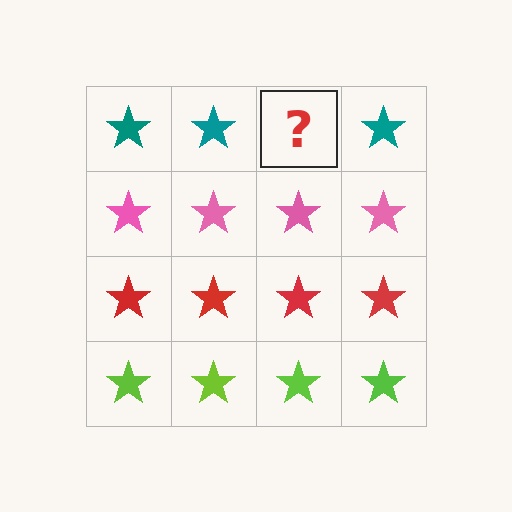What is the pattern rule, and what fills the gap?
The rule is that each row has a consistent color. The gap should be filled with a teal star.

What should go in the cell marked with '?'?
The missing cell should contain a teal star.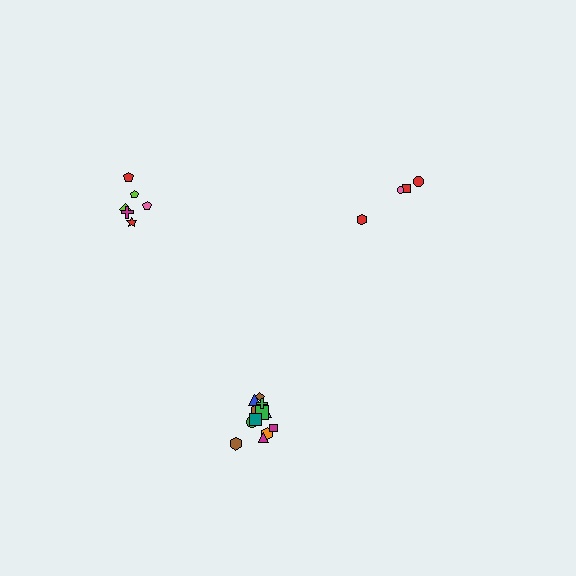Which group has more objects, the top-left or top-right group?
The top-left group.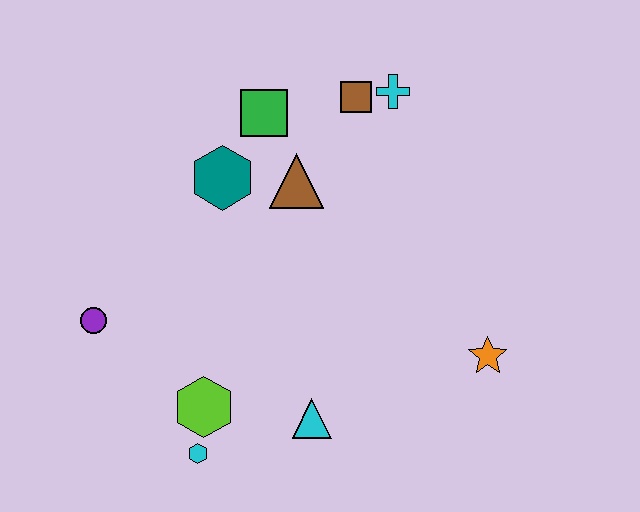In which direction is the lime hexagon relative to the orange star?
The lime hexagon is to the left of the orange star.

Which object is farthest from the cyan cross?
The cyan hexagon is farthest from the cyan cross.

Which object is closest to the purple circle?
The lime hexagon is closest to the purple circle.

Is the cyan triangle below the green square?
Yes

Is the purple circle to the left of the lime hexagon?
Yes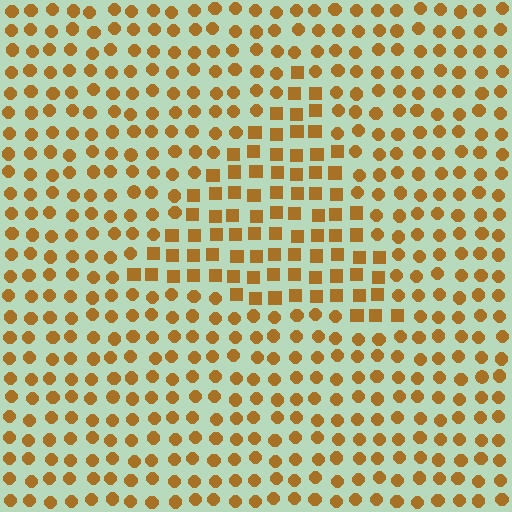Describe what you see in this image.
The image is filled with small brown elements arranged in a uniform grid. A triangle-shaped region contains squares, while the surrounding area contains circles. The boundary is defined purely by the change in element shape.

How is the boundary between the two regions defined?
The boundary is defined by a change in element shape: squares inside vs. circles outside. All elements share the same color and spacing.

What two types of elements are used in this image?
The image uses squares inside the triangle region and circles outside it.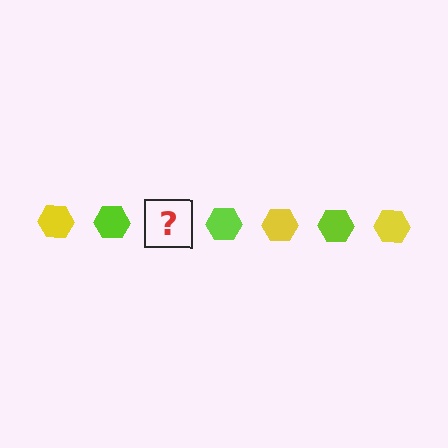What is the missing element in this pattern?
The missing element is a yellow hexagon.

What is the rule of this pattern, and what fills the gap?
The rule is that the pattern cycles through yellow, lime hexagons. The gap should be filled with a yellow hexagon.